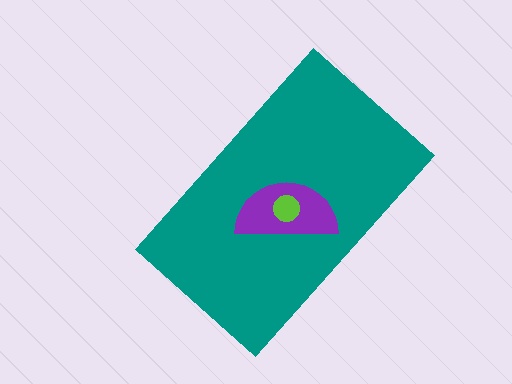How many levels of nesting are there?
3.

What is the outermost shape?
The teal rectangle.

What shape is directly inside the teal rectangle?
The purple semicircle.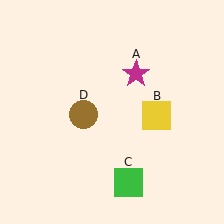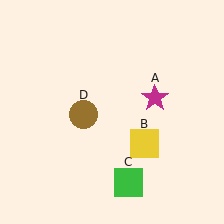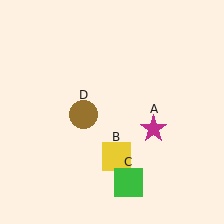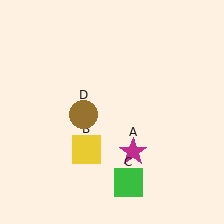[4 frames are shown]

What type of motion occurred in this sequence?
The magenta star (object A), yellow square (object B) rotated clockwise around the center of the scene.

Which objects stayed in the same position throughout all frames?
Green square (object C) and brown circle (object D) remained stationary.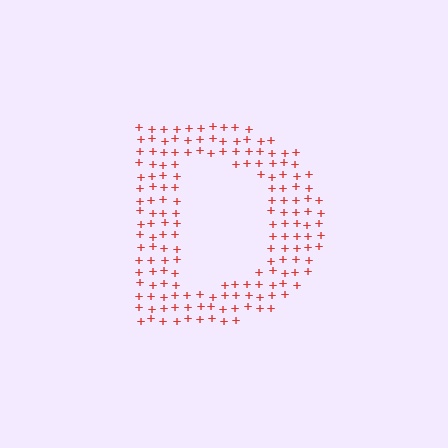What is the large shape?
The large shape is the letter D.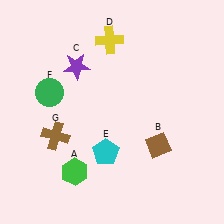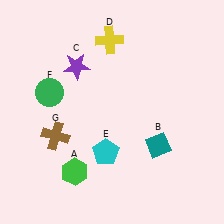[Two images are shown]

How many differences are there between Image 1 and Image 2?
There is 1 difference between the two images.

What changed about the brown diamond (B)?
In Image 1, B is brown. In Image 2, it changed to teal.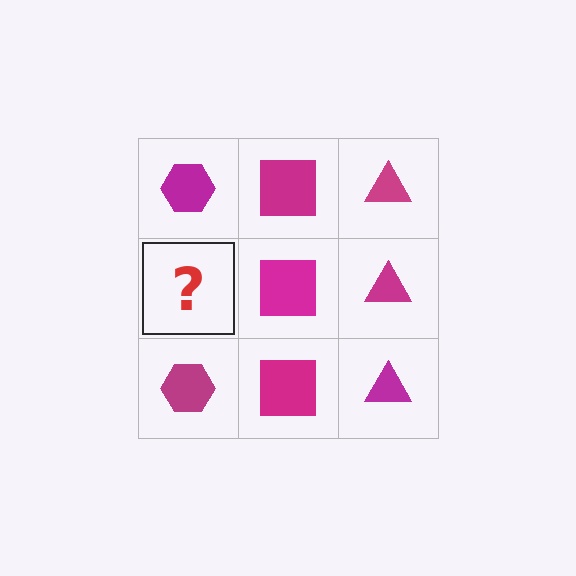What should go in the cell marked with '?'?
The missing cell should contain a magenta hexagon.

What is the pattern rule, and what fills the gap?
The rule is that each column has a consistent shape. The gap should be filled with a magenta hexagon.